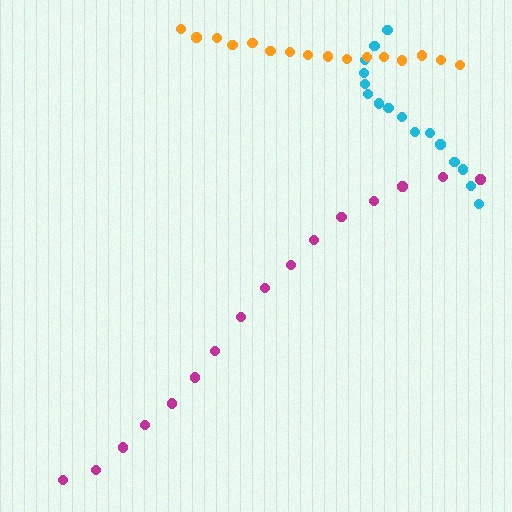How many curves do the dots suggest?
There are 3 distinct paths.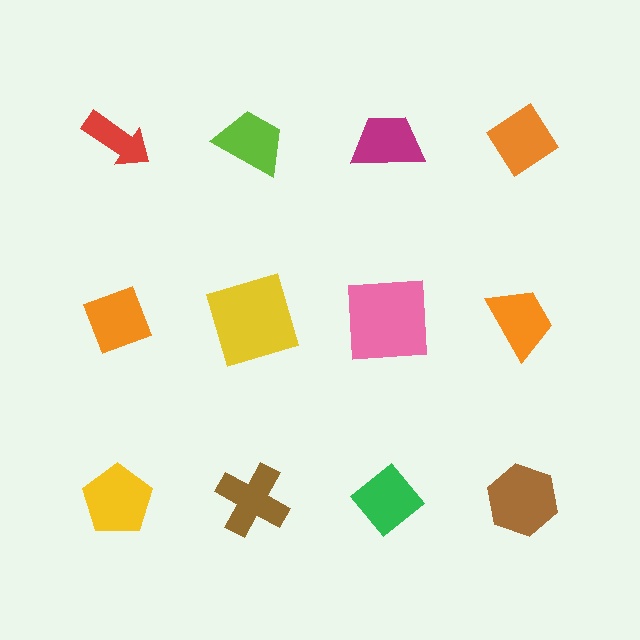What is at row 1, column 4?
An orange diamond.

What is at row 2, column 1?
An orange diamond.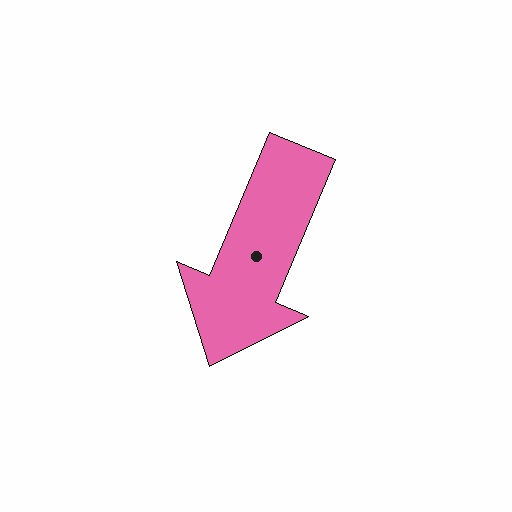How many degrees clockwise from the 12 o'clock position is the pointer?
Approximately 203 degrees.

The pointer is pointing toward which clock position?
Roughly 7 o'clock.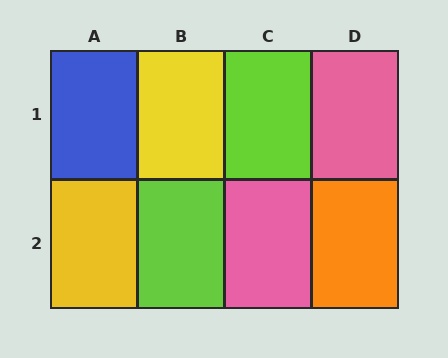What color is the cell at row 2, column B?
Lime.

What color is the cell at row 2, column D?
Orange.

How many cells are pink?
2 cells are pink.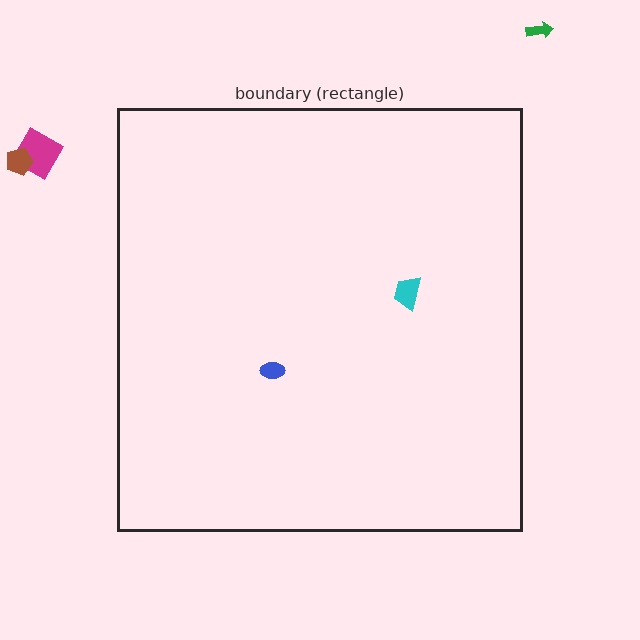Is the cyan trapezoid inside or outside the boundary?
Inside.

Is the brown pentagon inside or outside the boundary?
Outside.